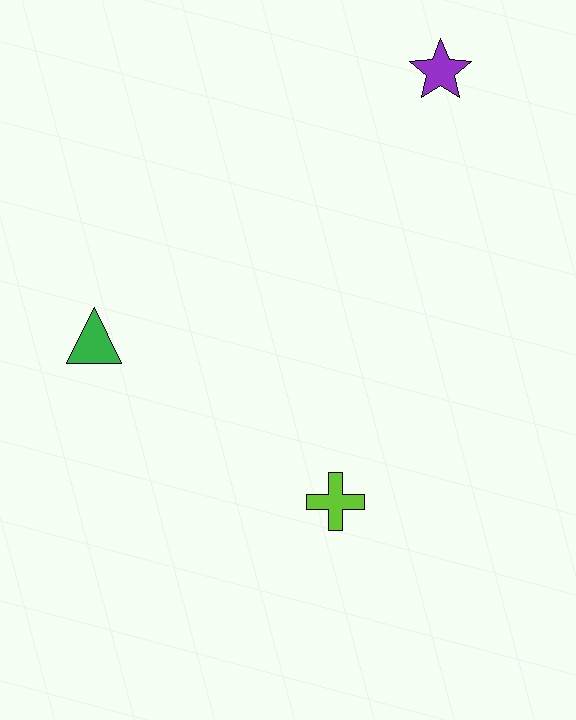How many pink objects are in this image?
There are no pink objects.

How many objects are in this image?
There are 3 objects.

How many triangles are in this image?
There is 1 triangle.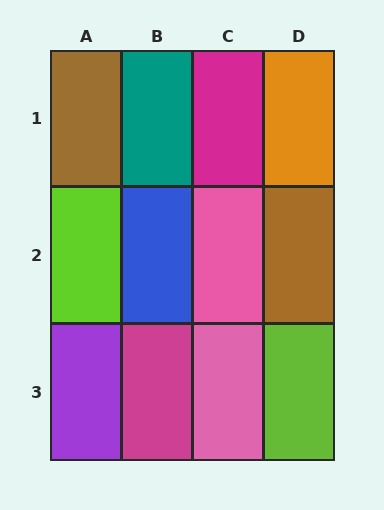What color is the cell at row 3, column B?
Magenta.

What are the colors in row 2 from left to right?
Lime, blue, pink, brown.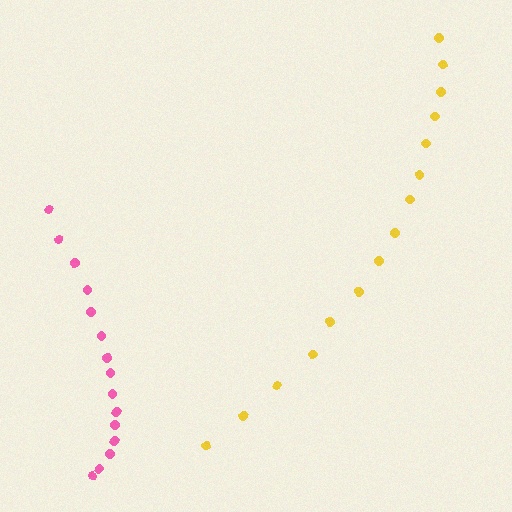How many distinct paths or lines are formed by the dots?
There are 2 distinct paths.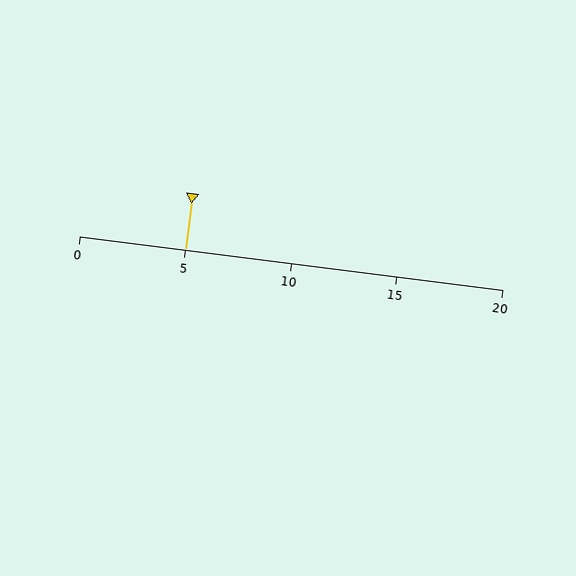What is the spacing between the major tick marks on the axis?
The major ticks are spaced 5 apart.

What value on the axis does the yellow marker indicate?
The marker indicates approximately 5.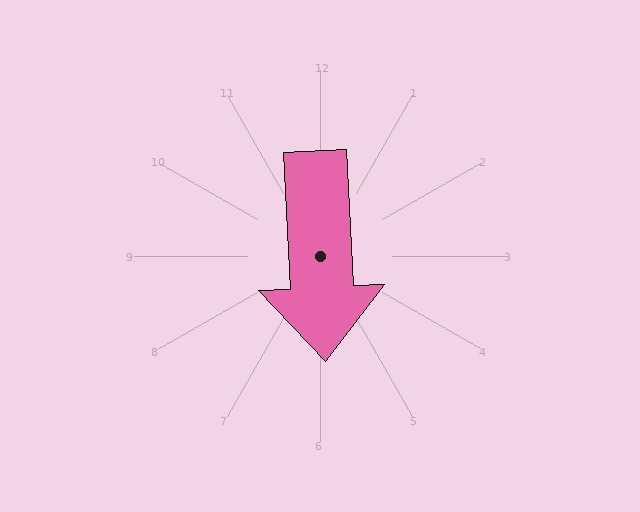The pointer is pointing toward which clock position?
Roughly 6 o'clock.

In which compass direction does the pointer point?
South.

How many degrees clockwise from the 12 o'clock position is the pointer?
Approximately 177 degrees.